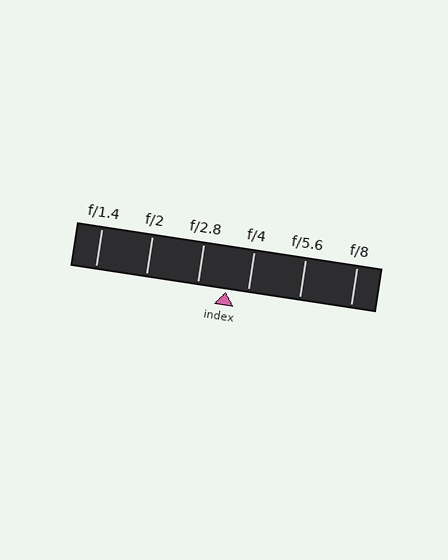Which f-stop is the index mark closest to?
The index mark is closest to f/4.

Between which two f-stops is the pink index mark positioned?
The index mark is between f/2.8 and f/4.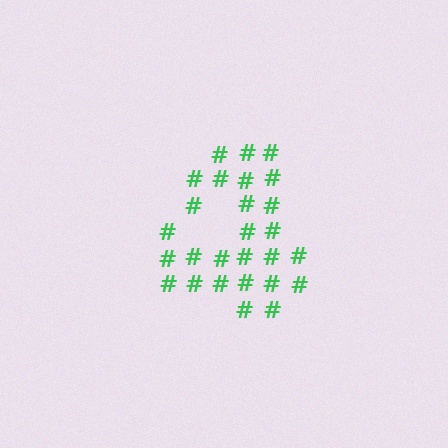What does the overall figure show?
The overall figure shows the digit 4.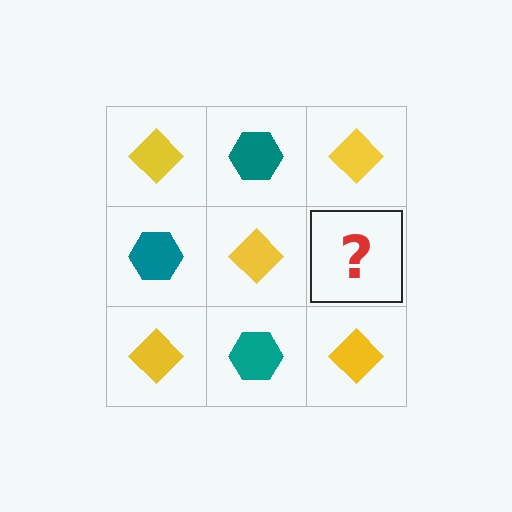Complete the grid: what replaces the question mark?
The question mark should be replaced with a teal hexagon.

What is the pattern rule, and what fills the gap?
The rule is that it alternates yellow diamond and teal hexagon in a checkerboard pattern. The gap should be filled with a teal hexagon.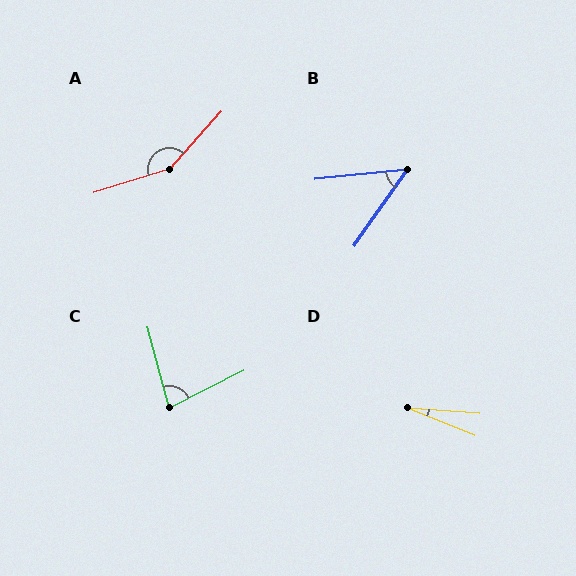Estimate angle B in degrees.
Approximately 49 degrees.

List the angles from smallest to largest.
D (18°), B (49°), C (78°), A (149°).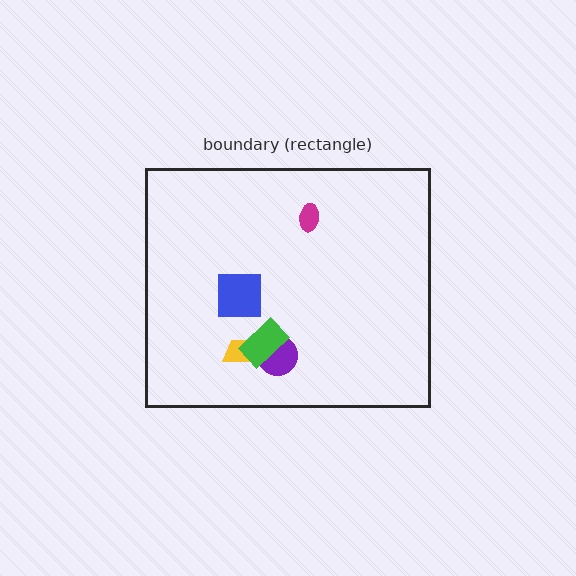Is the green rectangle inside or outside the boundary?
Inside.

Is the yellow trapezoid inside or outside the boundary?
Inside.